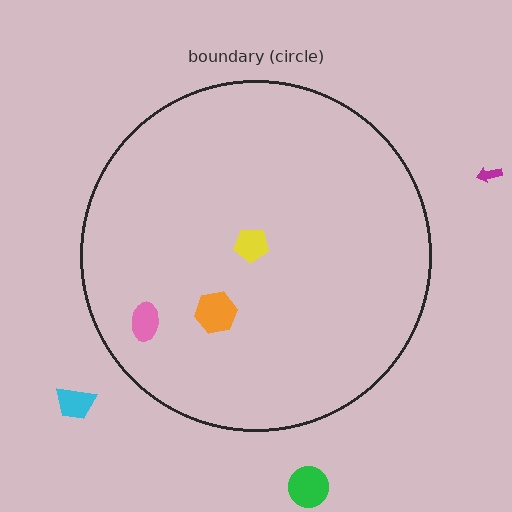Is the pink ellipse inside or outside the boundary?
Inside.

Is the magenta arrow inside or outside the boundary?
Outside.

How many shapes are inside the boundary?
3 inside, 3 outside.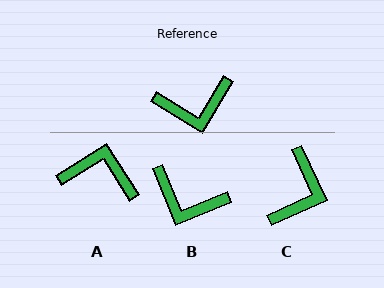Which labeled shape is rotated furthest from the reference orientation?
A, about 153 degrees away.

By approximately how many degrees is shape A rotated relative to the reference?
Approximately 153 degrees counter-clockwise.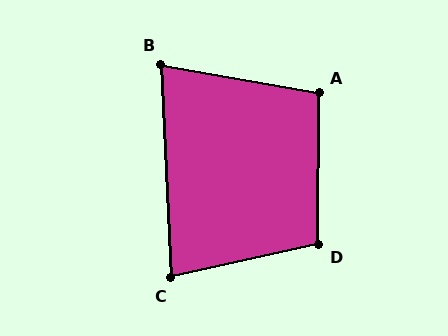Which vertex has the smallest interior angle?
B, at approximately 77 degrees.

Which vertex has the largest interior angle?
D, at approximately 103 degrees.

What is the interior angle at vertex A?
Approximately 100 degrees (obtuse).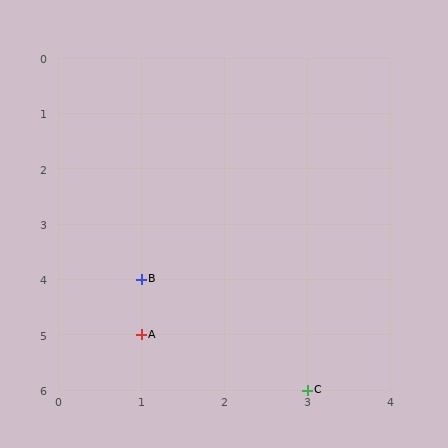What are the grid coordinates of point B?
Point B is at grid coordinates (1, 4).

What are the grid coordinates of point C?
Point C is at grid coordinates (3, 6).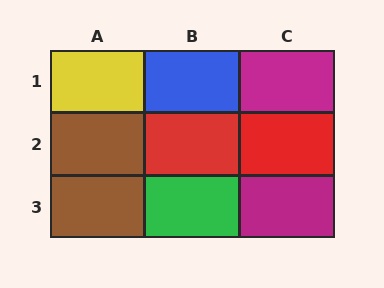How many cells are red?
2 cells are red.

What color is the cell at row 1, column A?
Yellow.